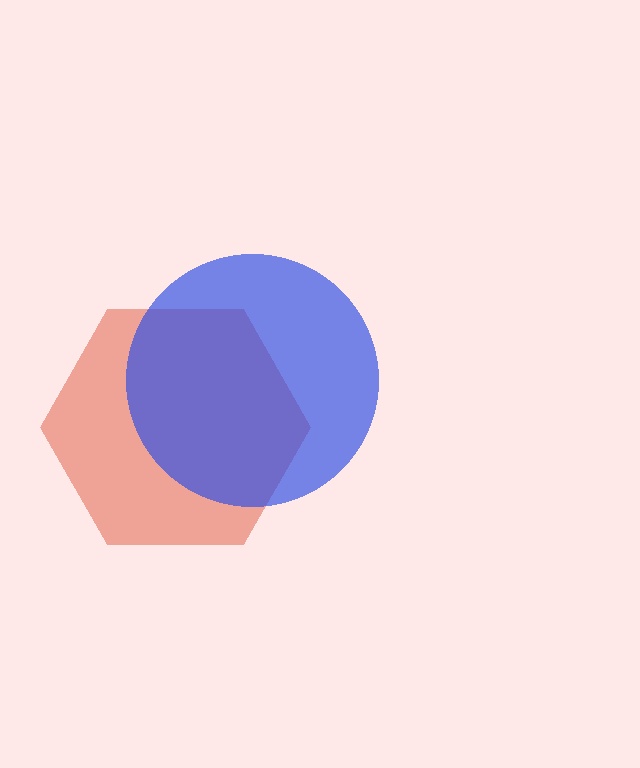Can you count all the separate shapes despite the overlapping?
Yes, there are 2 separate shapes.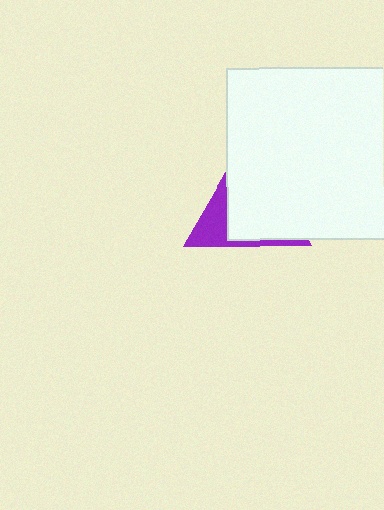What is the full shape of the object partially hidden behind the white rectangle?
The partially hidden object is a purple triangle.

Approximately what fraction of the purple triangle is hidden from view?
Roughly 69% of the purple triangle is hidden behind the white rectangle.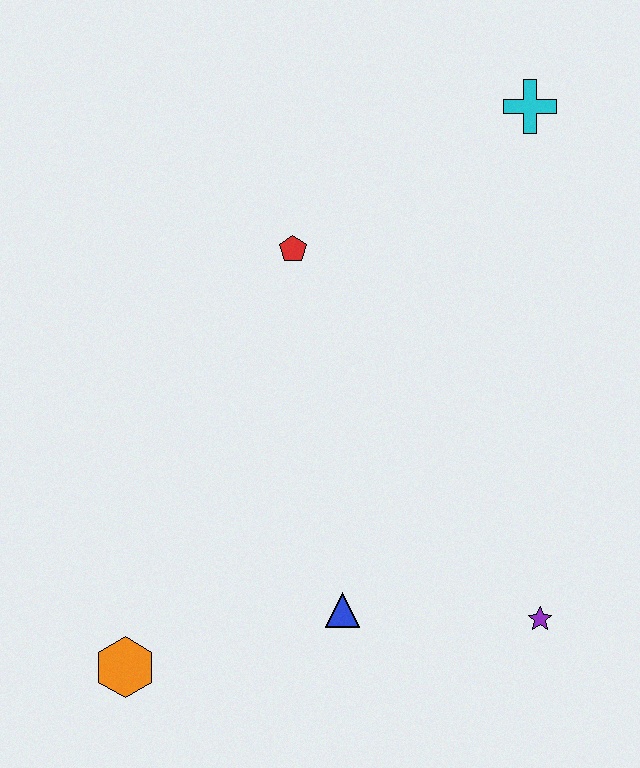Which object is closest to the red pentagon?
The cyan cross is closest to the red pentagon.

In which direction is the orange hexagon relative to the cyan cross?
The orange hexagon is below the cyan cross.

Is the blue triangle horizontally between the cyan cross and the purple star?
No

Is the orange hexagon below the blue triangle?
Yes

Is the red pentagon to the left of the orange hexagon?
No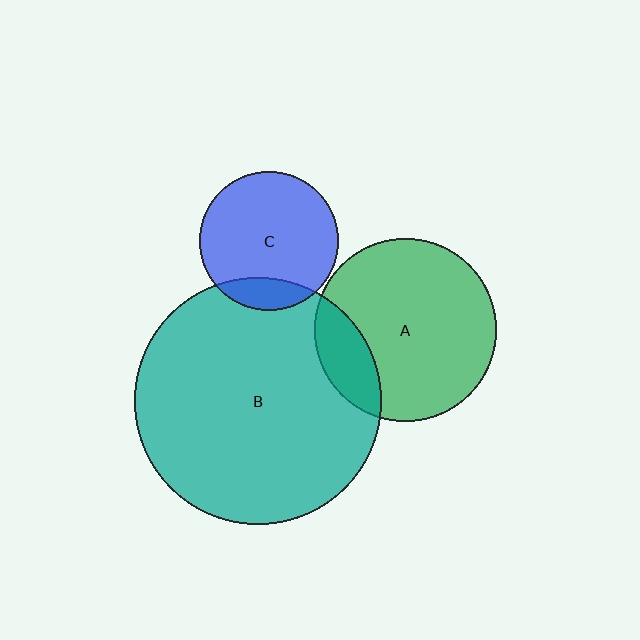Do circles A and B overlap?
Yes.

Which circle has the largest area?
Circle B (teal).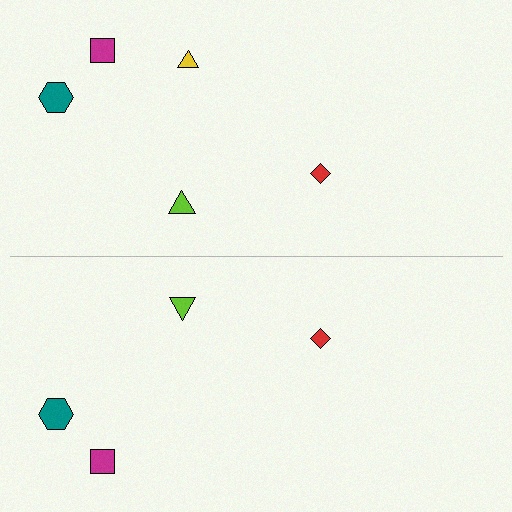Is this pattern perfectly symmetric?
No, the pattern is not perfectly symmetric. A yellow triangle is missing from the bottom side.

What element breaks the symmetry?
A yellow triangle is missing from the bottom side.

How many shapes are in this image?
There are 9 shapes in this image.